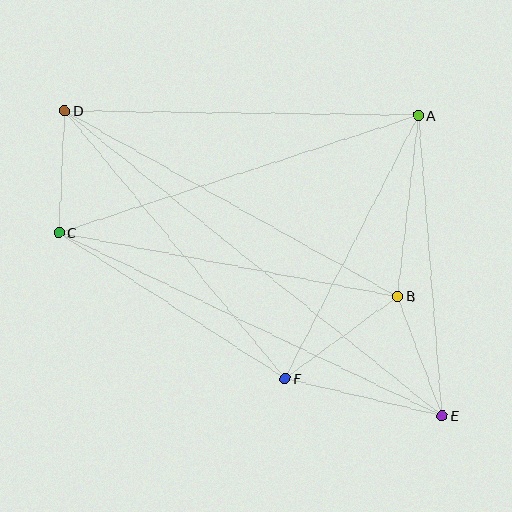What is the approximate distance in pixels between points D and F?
The distance between D and F is approximately 347 pixels.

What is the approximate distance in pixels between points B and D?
The distance between B and D is approximately 381 pixels.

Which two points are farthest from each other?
Points D and E are farthest from each other.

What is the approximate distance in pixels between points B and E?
The distance between B and E is approximately 127 pixels.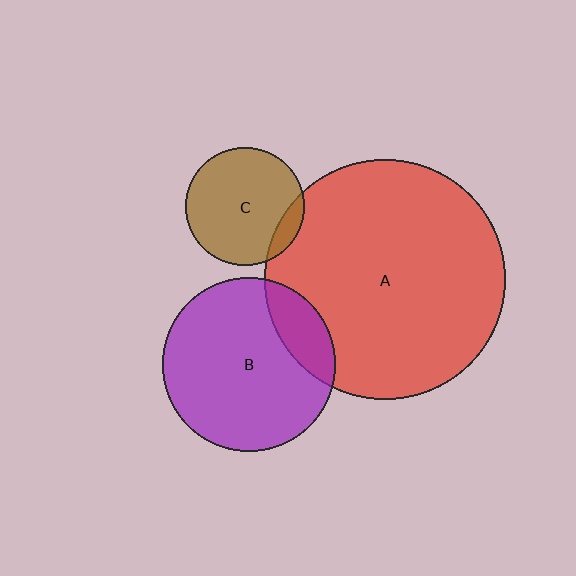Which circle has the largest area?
Circle A (red).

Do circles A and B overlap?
Yes.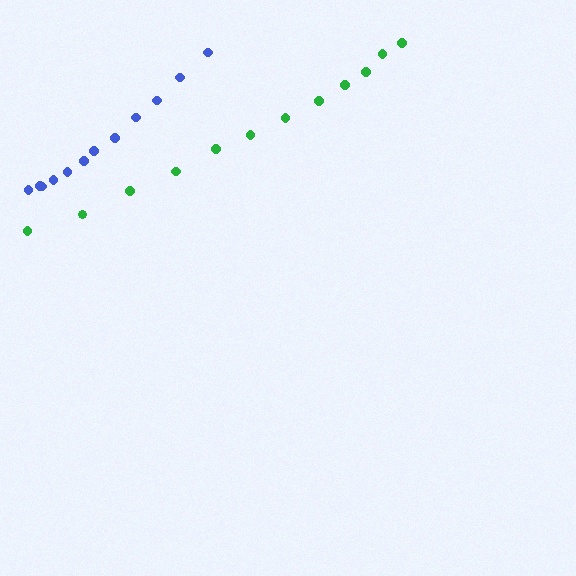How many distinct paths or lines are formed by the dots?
There are 2 distinct paths.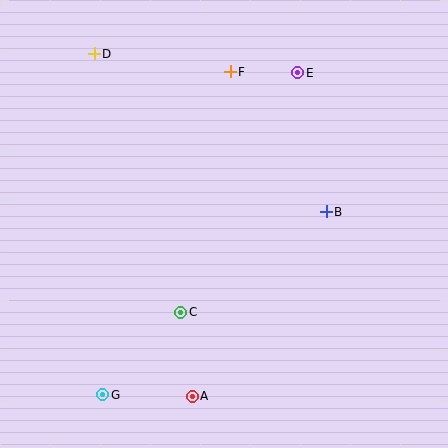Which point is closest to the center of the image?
Point C at (181, 312) is closest to the center.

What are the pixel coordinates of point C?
Point C is at (181, 312).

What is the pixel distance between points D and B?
The distance between D and B is 281 pixels.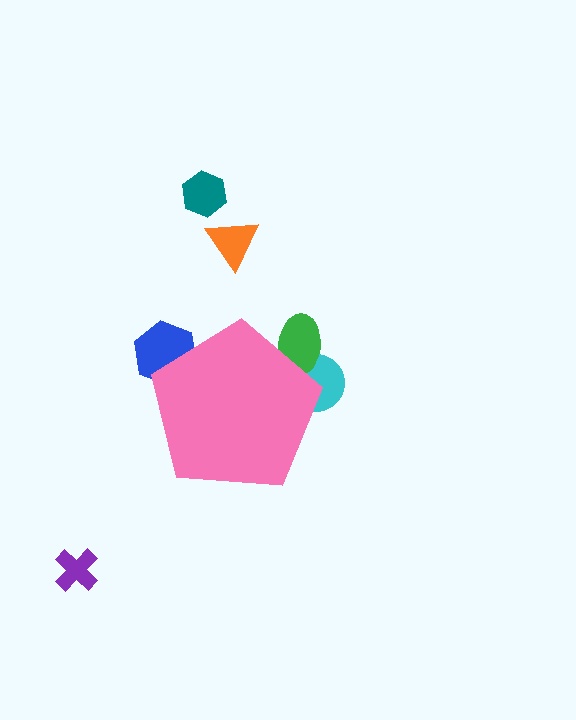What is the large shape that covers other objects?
A pink pentagon.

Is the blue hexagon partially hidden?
Yes, the blue hexagon is partially hidden behind the pink pentagon.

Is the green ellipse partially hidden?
Yes, the green ellipse is partially hidden behind the pink pentagon.